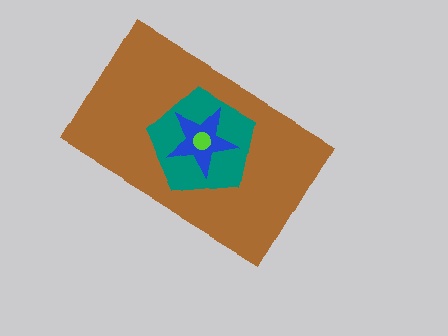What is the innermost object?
The lime circle.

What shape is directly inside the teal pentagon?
The blue star.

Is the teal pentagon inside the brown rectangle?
Yes.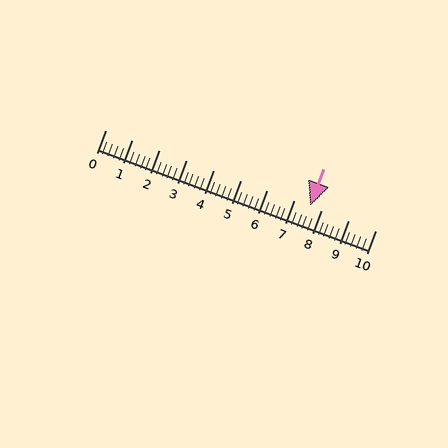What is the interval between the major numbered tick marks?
The major tick marks are spaced 1 units apart.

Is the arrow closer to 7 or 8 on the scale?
The arrow is closer to 8.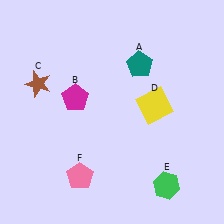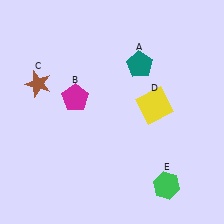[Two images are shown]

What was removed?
The pink pentagon (F) was removed in Image 2.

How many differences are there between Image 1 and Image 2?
There is 1 difference between the two images.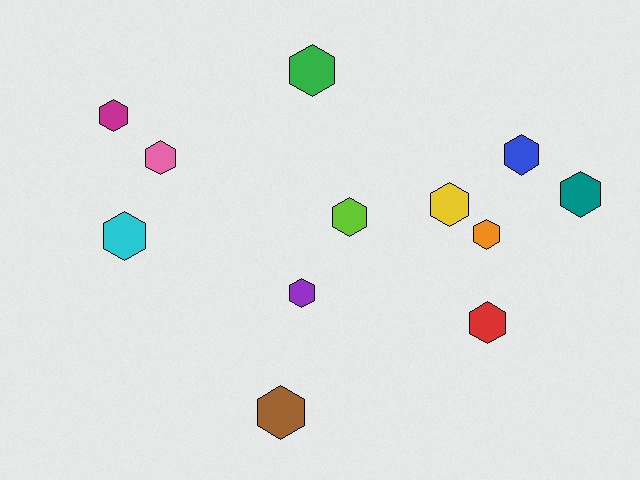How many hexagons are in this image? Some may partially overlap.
There are 12 hexagons.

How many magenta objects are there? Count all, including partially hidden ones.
There is 1 magenta object.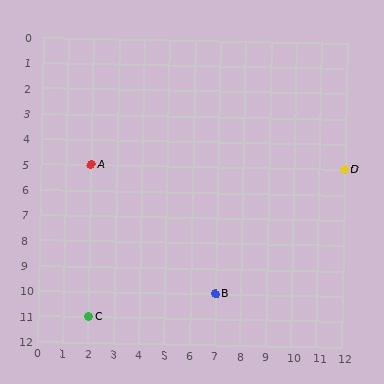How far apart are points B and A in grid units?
Points B and A are 5 columns and 5 rows apart (about 7.1 grid units diagonally).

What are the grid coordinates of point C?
Point C is at grid coordinates (2, 11).